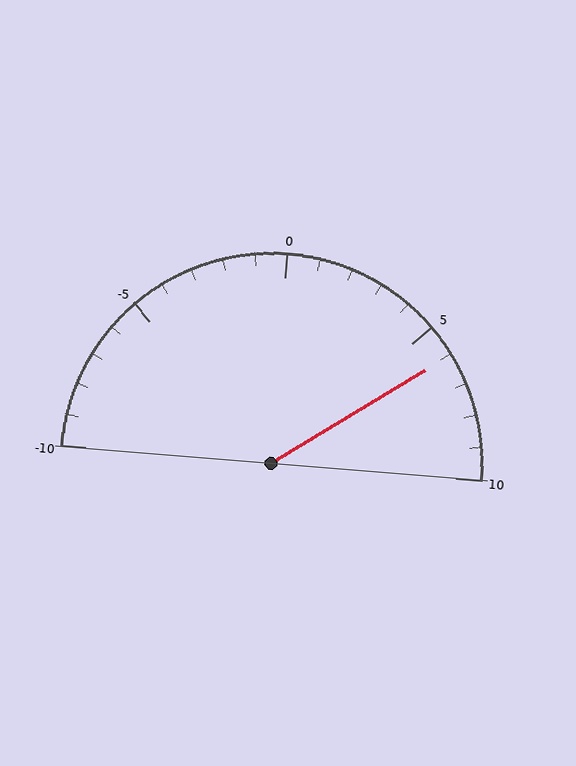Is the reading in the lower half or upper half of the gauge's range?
The reading is in the upper half of the range (-10 to 10).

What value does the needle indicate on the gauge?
The needle indicates approximately 6.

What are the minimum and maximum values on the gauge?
The gauge ranges from -10 to 10.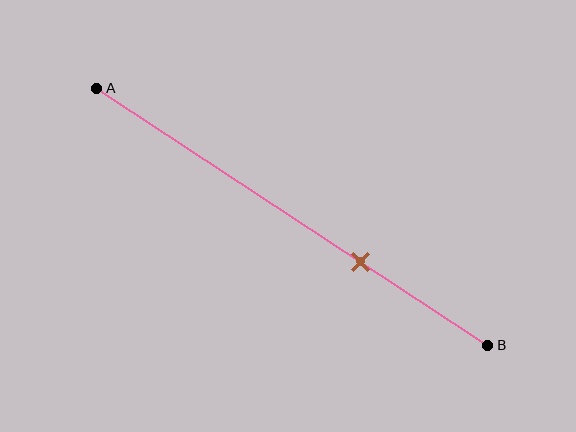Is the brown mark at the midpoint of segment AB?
No, the mark is at about 65% from A, not at the 50% midpoint.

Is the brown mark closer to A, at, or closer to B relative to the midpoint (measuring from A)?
The brown mark is closer to point B than the midpoint of segment AB.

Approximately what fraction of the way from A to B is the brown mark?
The brown mark is approximately 65% of the way from A to B.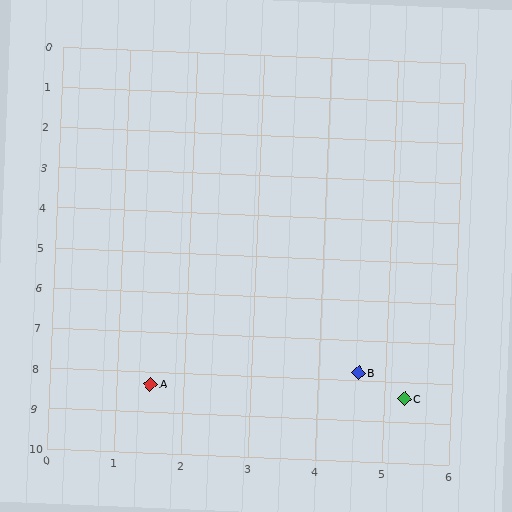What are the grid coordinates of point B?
Point B is at approximately (4.6, 7.8).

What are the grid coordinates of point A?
Point A is at approximately (1.5, 8.3).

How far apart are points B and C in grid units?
Points B and C are about 0.9 grid units apart.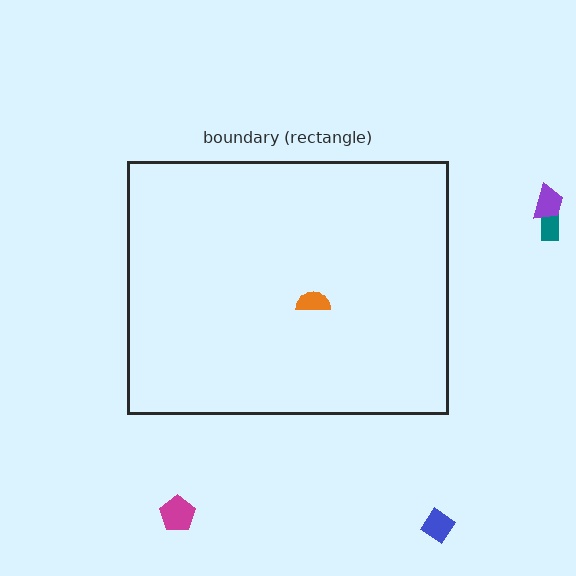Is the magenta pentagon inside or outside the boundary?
Outside.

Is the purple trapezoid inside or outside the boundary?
Outside.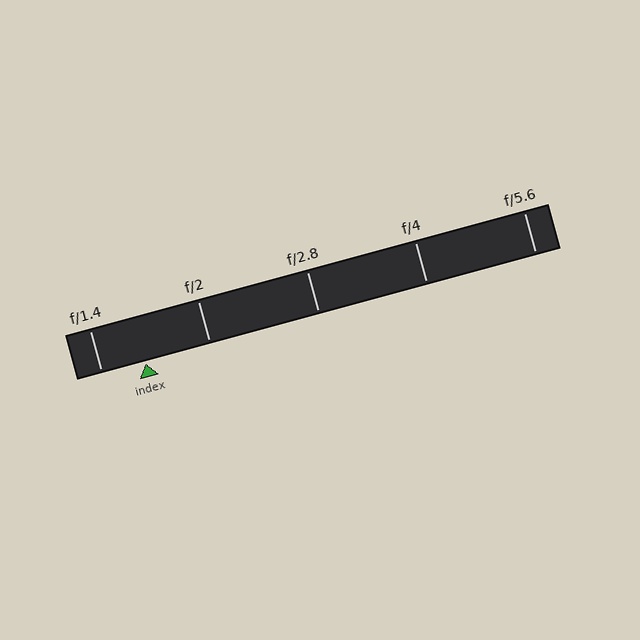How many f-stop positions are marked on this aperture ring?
There are 5 f-stop positions marked.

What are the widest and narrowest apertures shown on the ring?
The widest aperture shown is f/1.4 and the narrowest is f/5.6.